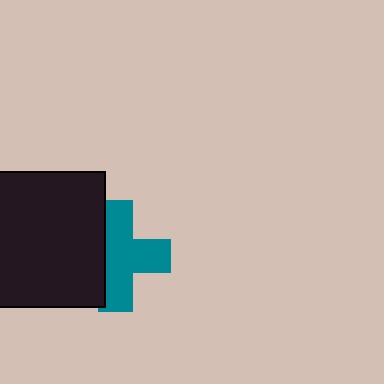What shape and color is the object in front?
The object in front is a black square.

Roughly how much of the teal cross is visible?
Most of it is visible (roughly 67%).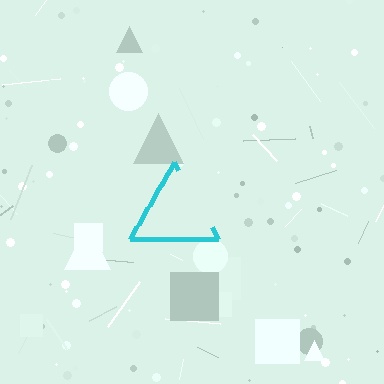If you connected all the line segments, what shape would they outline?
They would outline a triangle.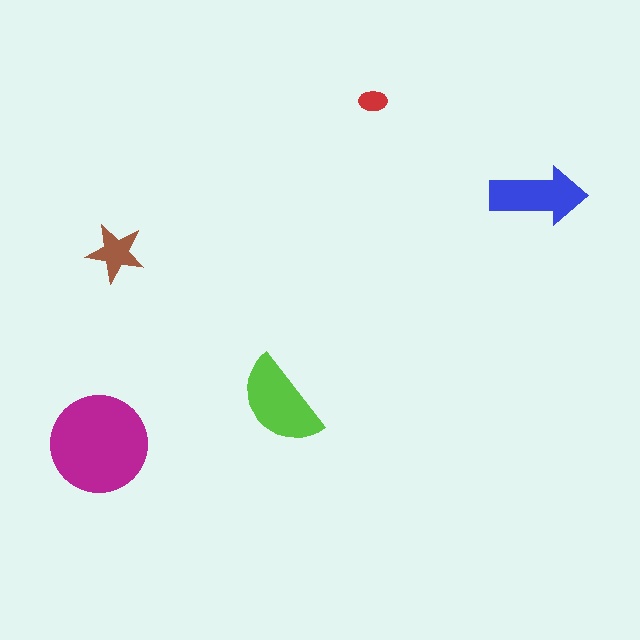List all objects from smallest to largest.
The red ellipse, the brown star, the blue arrow, the lime semicircle, the magenta circle.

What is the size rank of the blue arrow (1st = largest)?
3rd.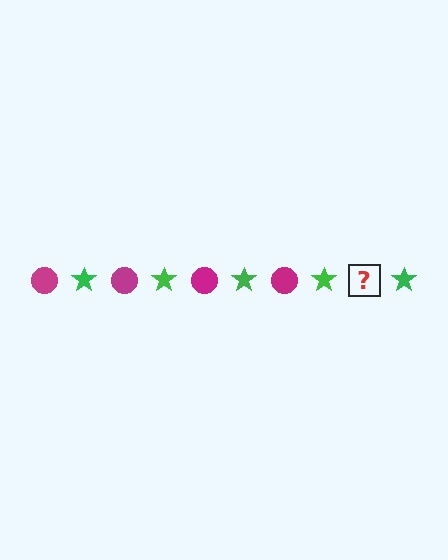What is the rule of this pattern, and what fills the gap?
The rule is that the pattern alternates between magenta circle and green star. The gap should be filled with a magenta circle.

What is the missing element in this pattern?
The missing element is a magenta circle.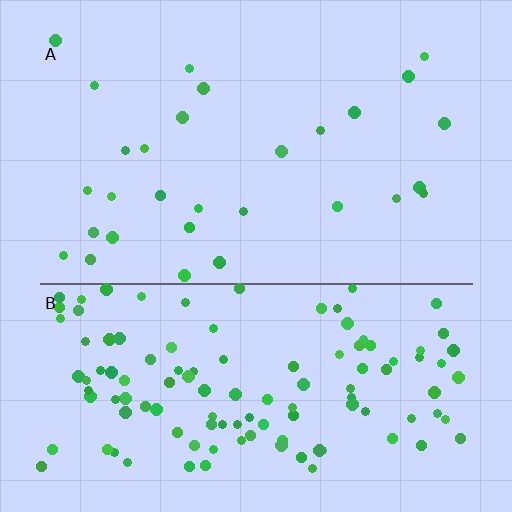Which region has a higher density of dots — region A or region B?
B (the bottom).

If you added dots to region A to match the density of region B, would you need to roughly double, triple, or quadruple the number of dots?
Approximately quadruple.